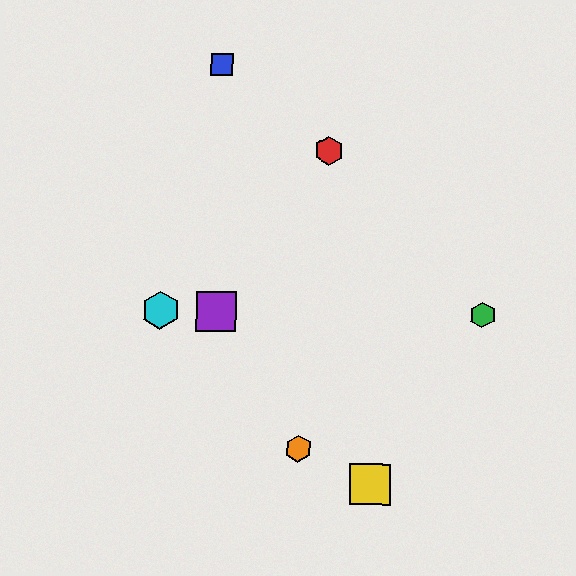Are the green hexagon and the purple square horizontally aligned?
Yes, both are at y≈315.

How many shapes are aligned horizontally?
3 shapes (the green hexagon, the purple square, the cyan hexagon) are aligned horizontally.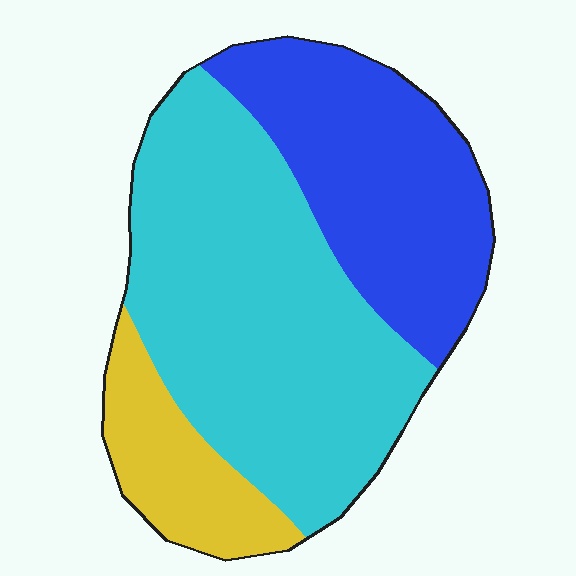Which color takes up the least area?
Yellow, at roughly 15%.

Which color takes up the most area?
Cyan, at roughly 55%.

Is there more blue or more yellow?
Blue.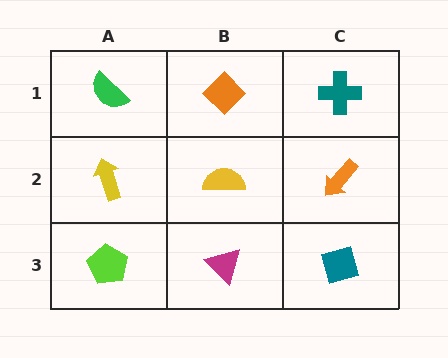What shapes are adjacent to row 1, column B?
A yellow semicircle (row 2, column B), a green semicircle (row 1, column A), a teal cross (row 1, column C).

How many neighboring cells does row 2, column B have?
4.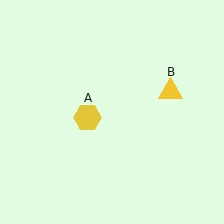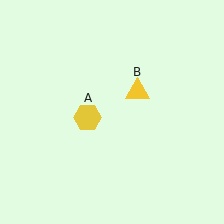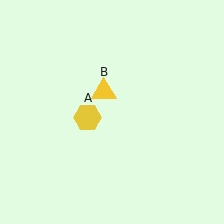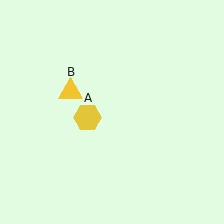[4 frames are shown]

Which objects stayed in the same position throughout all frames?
Yellow hexagon (object A) remained stationary.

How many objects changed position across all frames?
1 object changed position: yellow triangle (object B).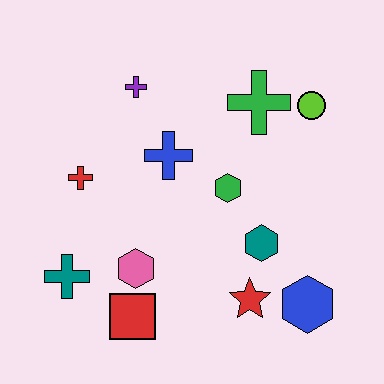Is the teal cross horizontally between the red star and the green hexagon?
No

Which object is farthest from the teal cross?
The lime circle is farthest from the teal cross.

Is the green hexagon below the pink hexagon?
No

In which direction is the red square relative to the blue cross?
The red square is below the blue cross.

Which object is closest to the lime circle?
The green cross is closest to the lime circle.